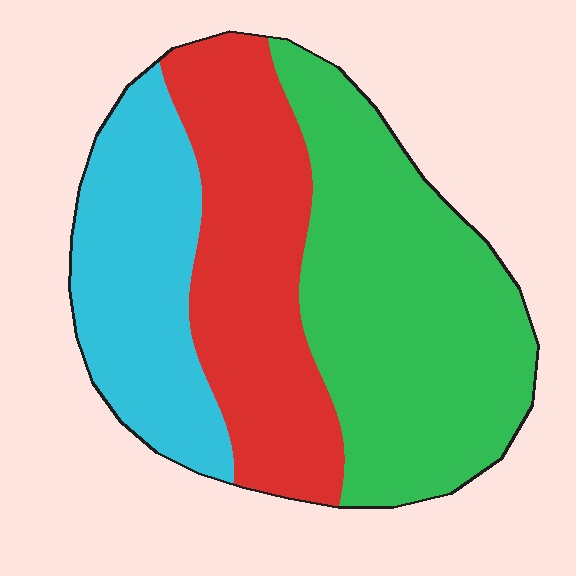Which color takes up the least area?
Cyan, at roughly 25%.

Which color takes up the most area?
Green, at roughly 45%.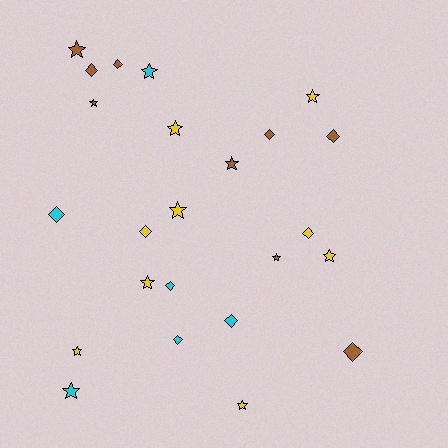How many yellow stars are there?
There are 7 yellow stars.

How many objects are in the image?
There are 24 objects.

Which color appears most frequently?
Yellow, with 9 objects.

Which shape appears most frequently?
Star, with 13 objects.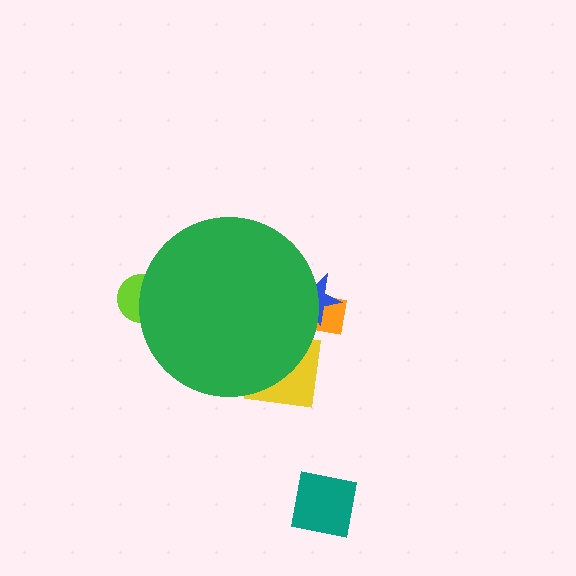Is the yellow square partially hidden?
Yes, the yellow square is partially hidden behind the green circle.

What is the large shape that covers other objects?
A green circle.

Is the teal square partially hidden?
No, the teal square is fully visible.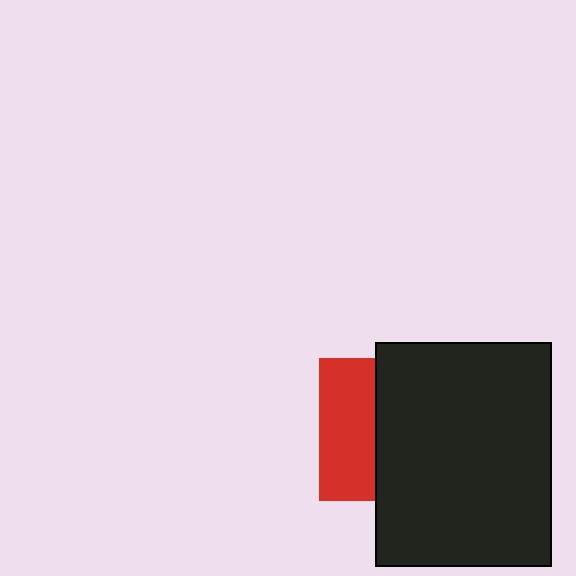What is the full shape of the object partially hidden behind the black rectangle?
The partially hidden object is a red square.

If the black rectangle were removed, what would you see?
You would see the complete red square.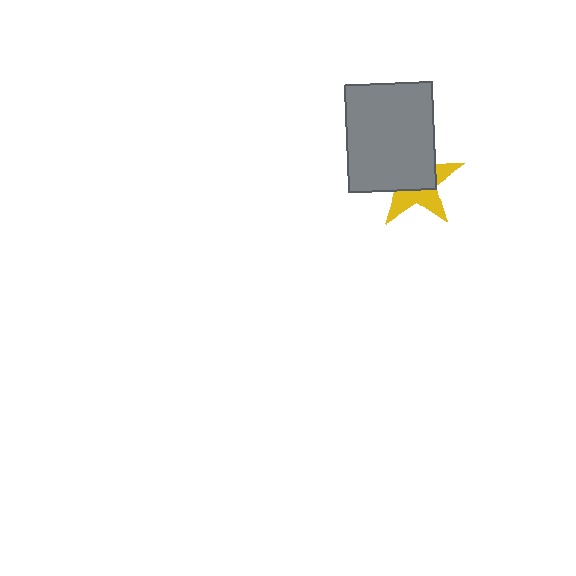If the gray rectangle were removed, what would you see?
You would see the complete yellow star.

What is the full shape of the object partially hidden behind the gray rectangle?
The partially hidden object is a yellow star.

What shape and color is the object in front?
The object in front is a gray rectangle.